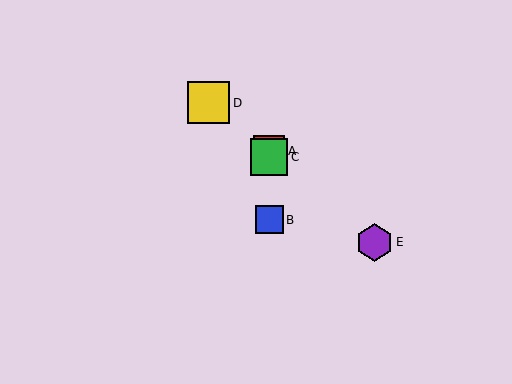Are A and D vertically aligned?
No, A is at x≈269 and D is at x≈209.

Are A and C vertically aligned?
Yes, both are at x≈269.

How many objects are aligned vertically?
3 objects (A, B, C) are aligned vertically.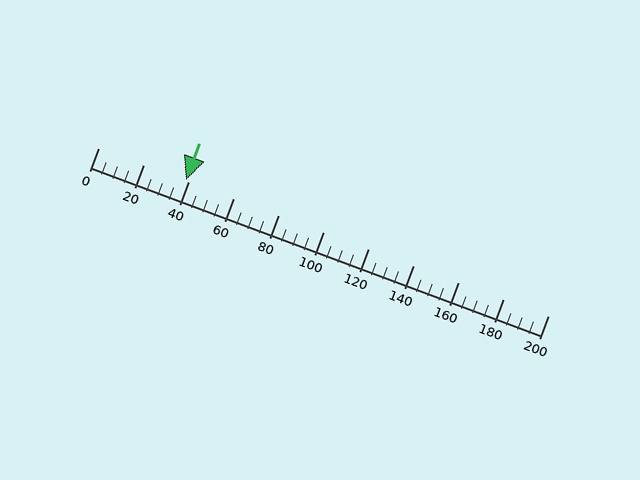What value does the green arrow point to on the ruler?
The green arrow points to approximately 39.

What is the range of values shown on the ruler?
The ruler shows values from 0 to 200.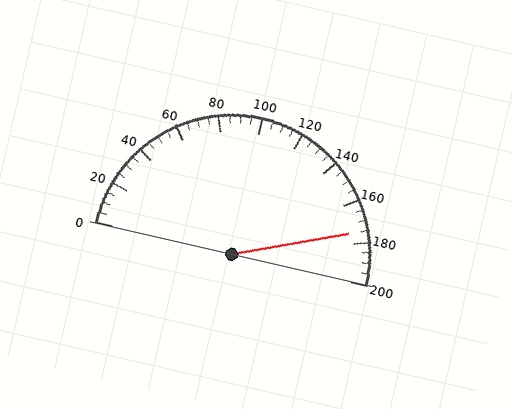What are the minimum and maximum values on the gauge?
The gauge ranges from 0 to 200.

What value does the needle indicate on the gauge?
The needle indicates approximately 175.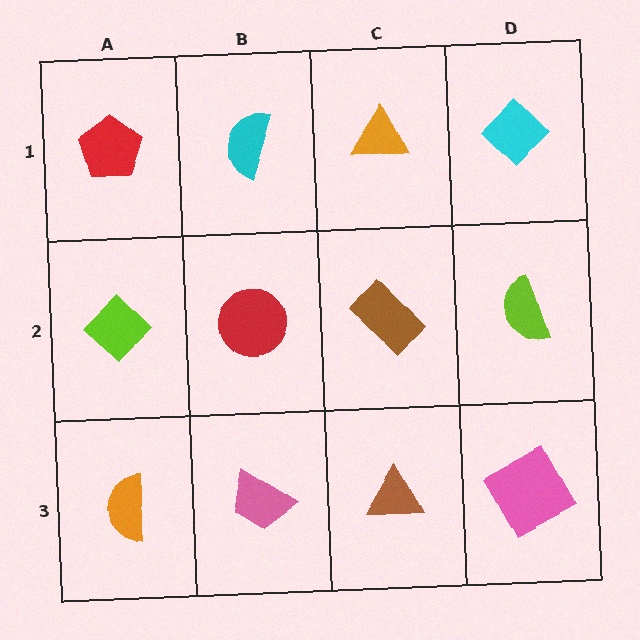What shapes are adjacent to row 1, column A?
A lime diamond (row 2, column A), a cyan semicircle (row 1, column B).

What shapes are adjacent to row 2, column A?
A red pentagon (row 1, column A), an orange semicircle (row 3, column A), a red circle (row 2, column B).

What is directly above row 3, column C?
A brown rectangle.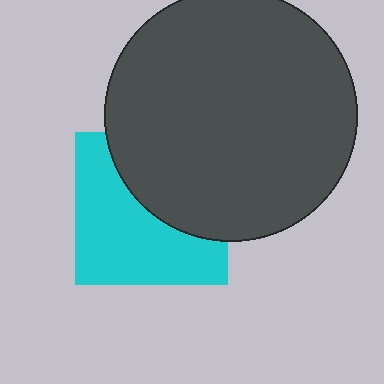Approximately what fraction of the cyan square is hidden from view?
Roughly 44% of the cyan square is hidden behind the dark gray circle.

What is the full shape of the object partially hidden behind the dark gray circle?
The partially hidden object is a cyan square.